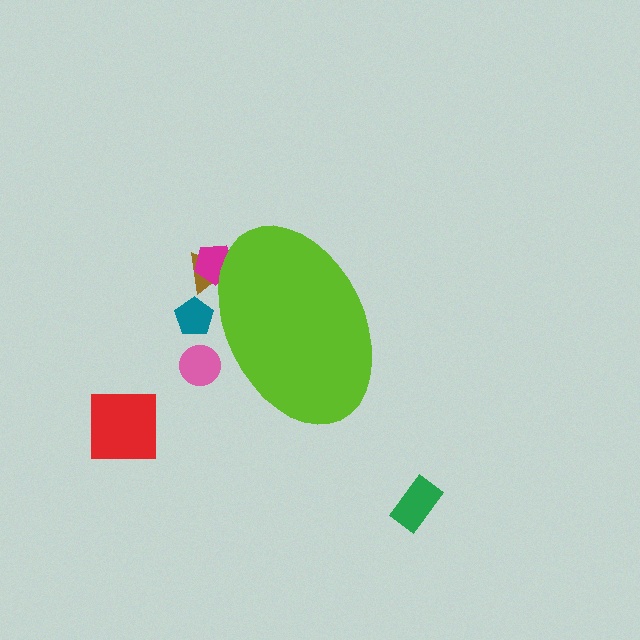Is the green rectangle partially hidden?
No, the green rectangle is fully visible.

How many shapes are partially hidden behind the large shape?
4 shapes are partially hidden.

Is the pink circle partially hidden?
Yes, the pink circle is partially hidden behind the lime ellipse.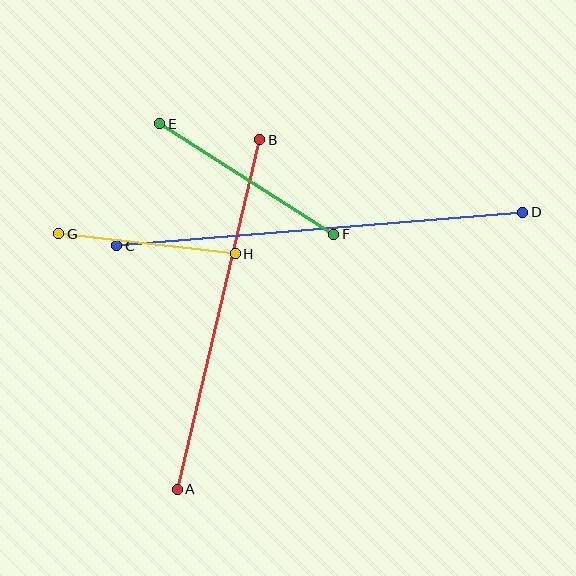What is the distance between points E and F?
The distance is approximately 206 pixels.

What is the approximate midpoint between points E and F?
The midpoint is at approximately (247, 179) pixels.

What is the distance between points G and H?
The distance is approximately 178 pixels.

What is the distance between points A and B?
The distance is approximately 359 pixels.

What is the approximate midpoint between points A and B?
The midpoint is at approximately (219, 314) pixels.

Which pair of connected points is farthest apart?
Points C and D are farthest apart.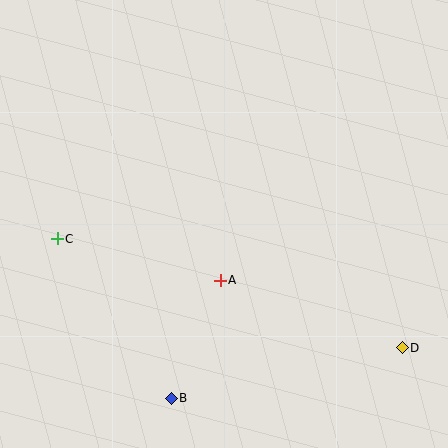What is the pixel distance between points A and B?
The distance between A and B is 128 pixels.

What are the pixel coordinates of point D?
Point D is at (402, 348).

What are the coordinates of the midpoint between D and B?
The midpoint between D and B is at (287, 373).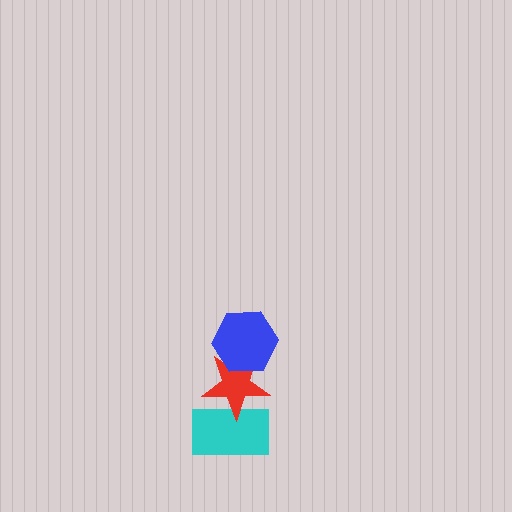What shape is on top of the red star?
The blue hexagon is on top of the red star.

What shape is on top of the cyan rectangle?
The red star is on top of the cyan rectangle.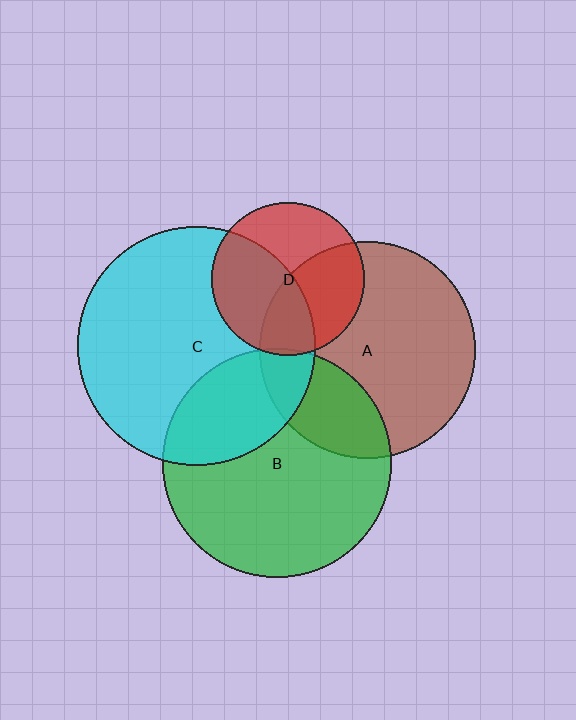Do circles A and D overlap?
Yes.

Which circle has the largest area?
Circle C (cyan).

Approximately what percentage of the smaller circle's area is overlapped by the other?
Approximately 45%.